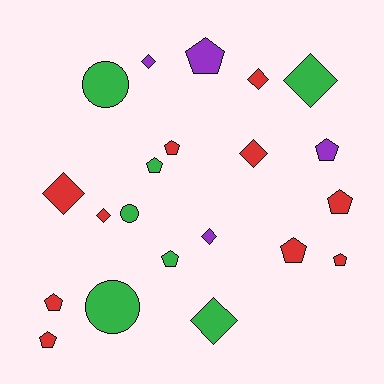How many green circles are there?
There are 3 green circles.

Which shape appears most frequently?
Pentagon, with 10 objects.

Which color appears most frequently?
Red, with 10 objects.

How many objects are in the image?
There are 21 objects.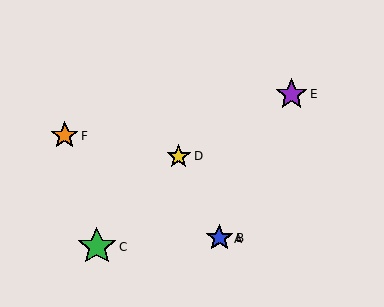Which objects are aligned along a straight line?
Objects A, B, D are aligned along a straight line.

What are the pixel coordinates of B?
Object B is at (219, 238).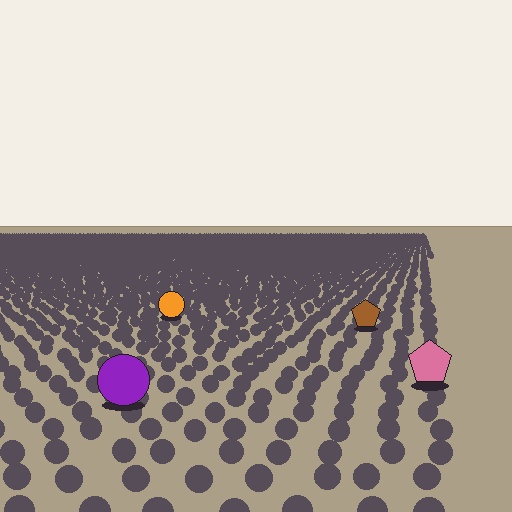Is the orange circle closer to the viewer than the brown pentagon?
No. The brown pentagon is closer — you can tell from the texture gradient: the ground texture is coarser near it.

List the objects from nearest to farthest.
From nearest to farthest: the purple circle, the pink pentagon, the brown pentagon, the orange circle.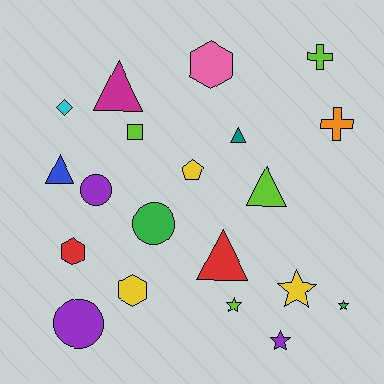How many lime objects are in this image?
There are 4 lime objects.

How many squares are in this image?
There is 1 square.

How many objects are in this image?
There are 20 objects.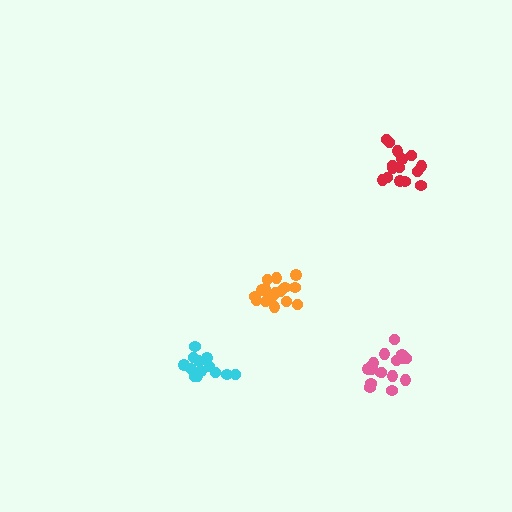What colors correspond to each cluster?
The clusters are colored: red, pink, orange, cyan.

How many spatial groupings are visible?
There are 4 spatial groupings.